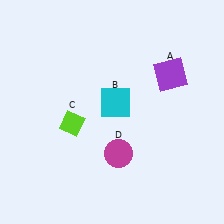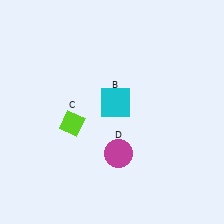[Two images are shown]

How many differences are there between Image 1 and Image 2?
There is 1 difference between the two images.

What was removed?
The purple square (A) was removed in Image 2.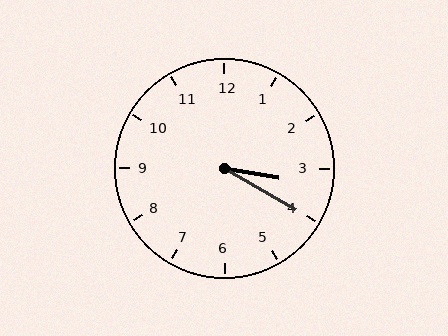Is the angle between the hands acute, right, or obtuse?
It is acute.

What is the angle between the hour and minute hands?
Approximately 20 degrees.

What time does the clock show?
3:20.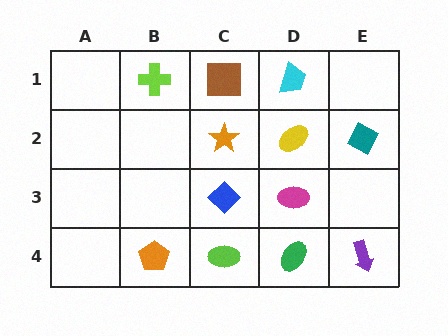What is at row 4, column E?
A purple arrow.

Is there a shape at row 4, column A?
No, that cell is empty.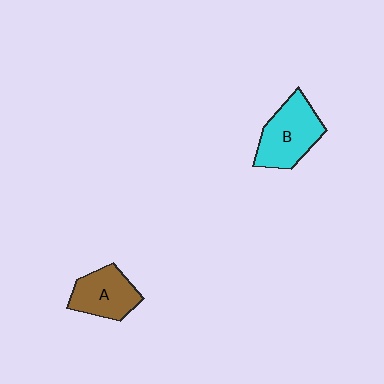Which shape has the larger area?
Shape B (cyan).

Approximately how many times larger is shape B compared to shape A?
Approximately 1.2 times.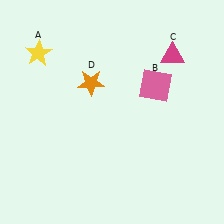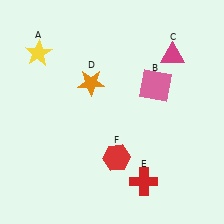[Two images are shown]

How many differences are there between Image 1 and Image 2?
There are 2 differences between the two images.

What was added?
A red cross (E), a red hexagon (F) were added in Image 2.